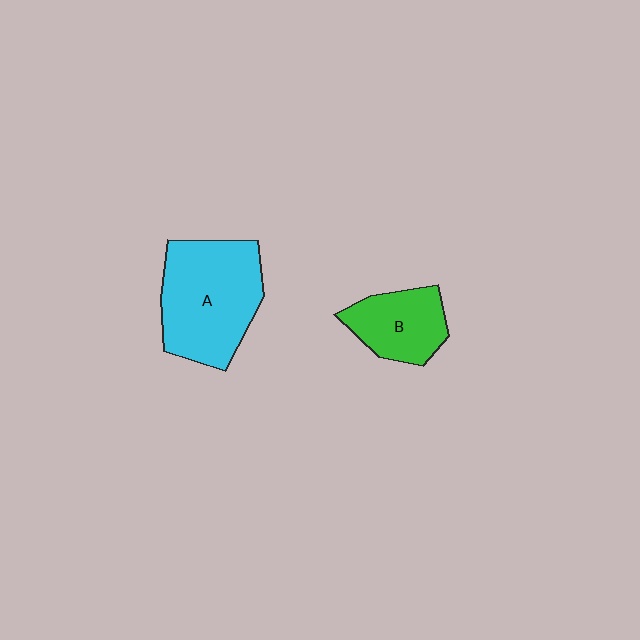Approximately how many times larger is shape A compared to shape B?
Approximately 1.8 times.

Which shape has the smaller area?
Shape B (green).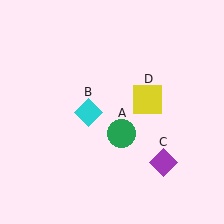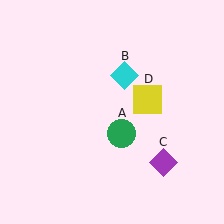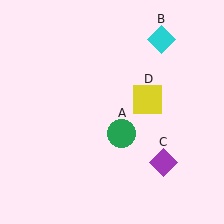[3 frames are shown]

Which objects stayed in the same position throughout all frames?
Green circle (object A) and purple diamond (object C) and yellow square (object D) remained stationary.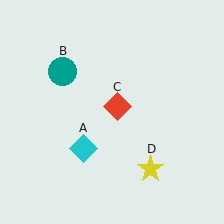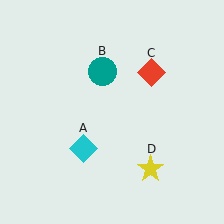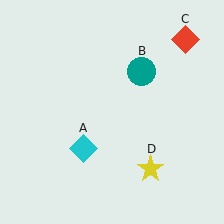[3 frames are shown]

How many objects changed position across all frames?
2 objects changed position: teal circle (object B), red diamond (object C).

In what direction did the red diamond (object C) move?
The red diamond (object C) moved up and to the right.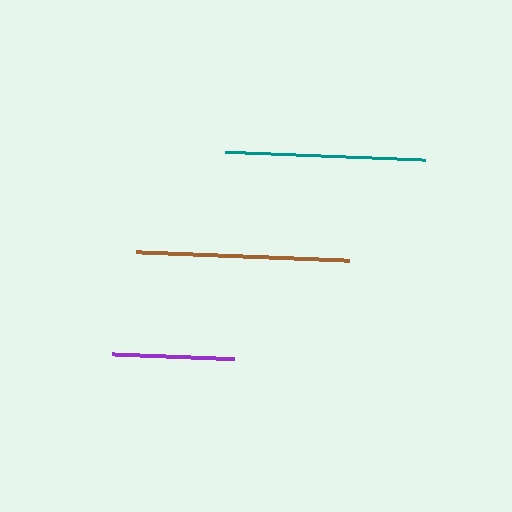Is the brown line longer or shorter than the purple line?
The brown line is longer than the purple line.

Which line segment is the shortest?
The purple line is the shortest at approximately 122 pixels.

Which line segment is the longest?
The brown line is the longest at approximately 213 pixels.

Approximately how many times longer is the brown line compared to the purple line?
The brown line is approximately 1.8 times the length of the purple line.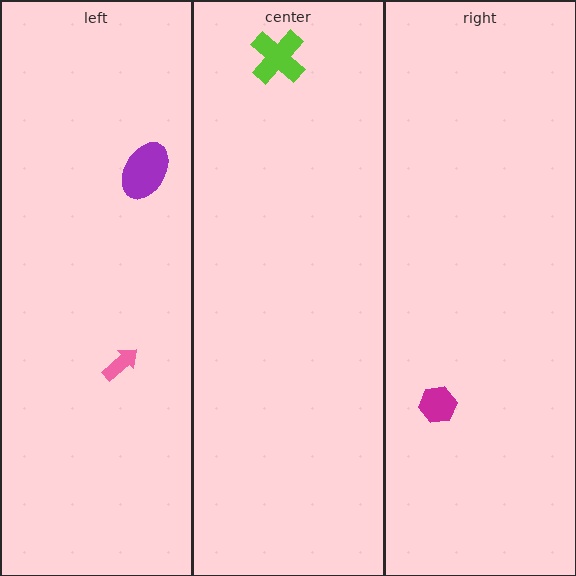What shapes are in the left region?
The pink arrow, the purple ellipse.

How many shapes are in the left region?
2.